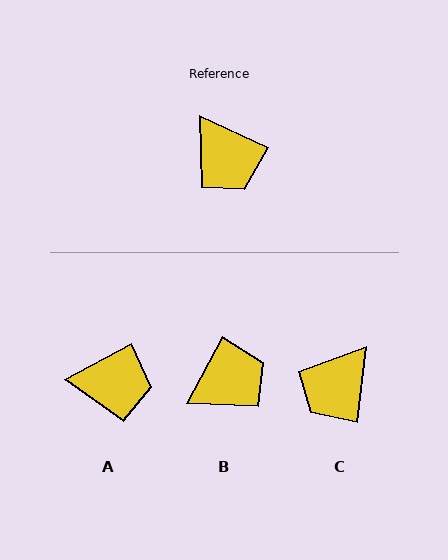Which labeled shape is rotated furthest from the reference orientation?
B, about 86 degrees away.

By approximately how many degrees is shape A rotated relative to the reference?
Approximately 53 degrees counter-clockwise.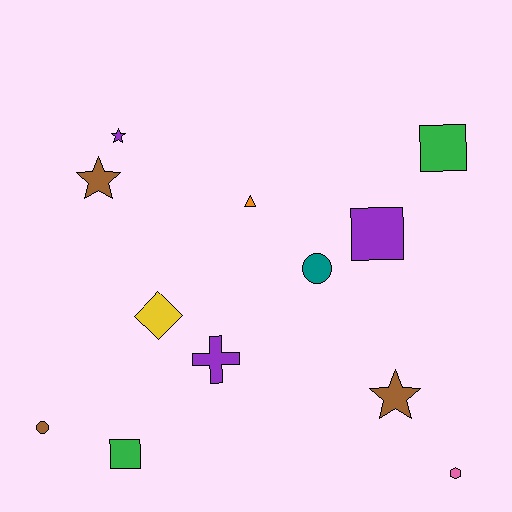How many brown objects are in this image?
There are 3 brown objects.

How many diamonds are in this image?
There is 1 diamond.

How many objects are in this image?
There are 12 objects.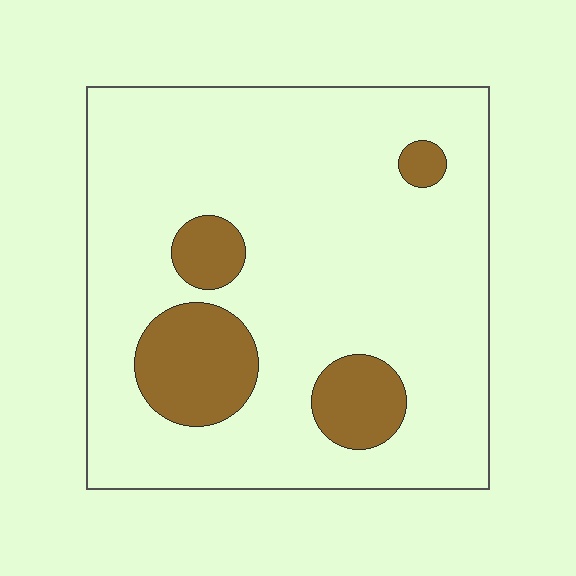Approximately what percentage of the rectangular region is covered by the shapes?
Approximately 15%.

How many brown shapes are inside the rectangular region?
4.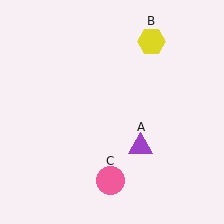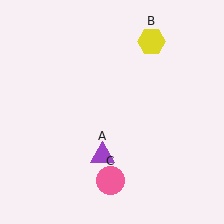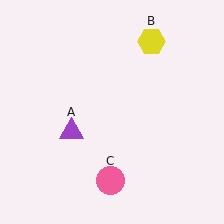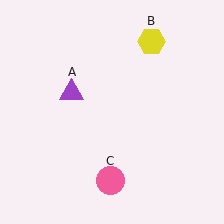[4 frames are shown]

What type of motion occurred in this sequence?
The purple triangle (object A) rotated clockwise around the center of the scene.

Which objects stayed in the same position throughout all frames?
Yellow hexagon (object B) and pink circle (object C) remained stationary.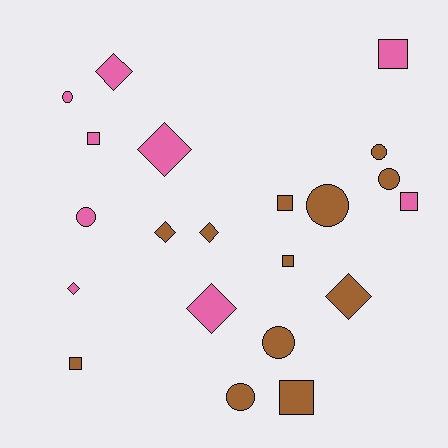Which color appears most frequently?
Brown, with 12 objects.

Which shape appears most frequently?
Square, with 7 objects.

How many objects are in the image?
There are 21 objects.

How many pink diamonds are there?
There are 4 pink diamonds.